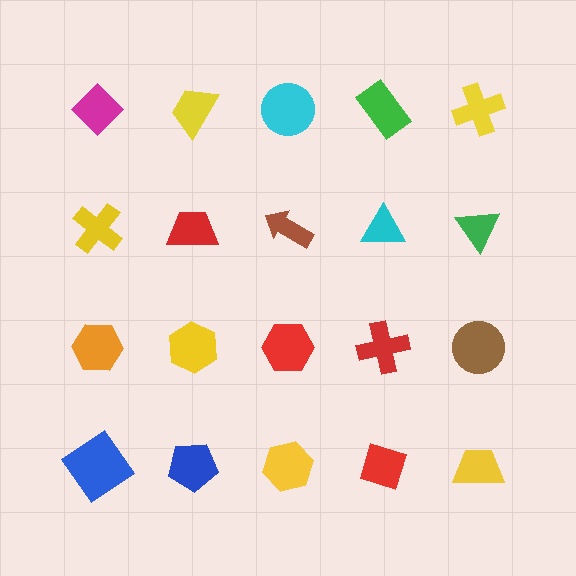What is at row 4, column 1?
A blue diamond.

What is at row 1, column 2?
A yellow trapezoid.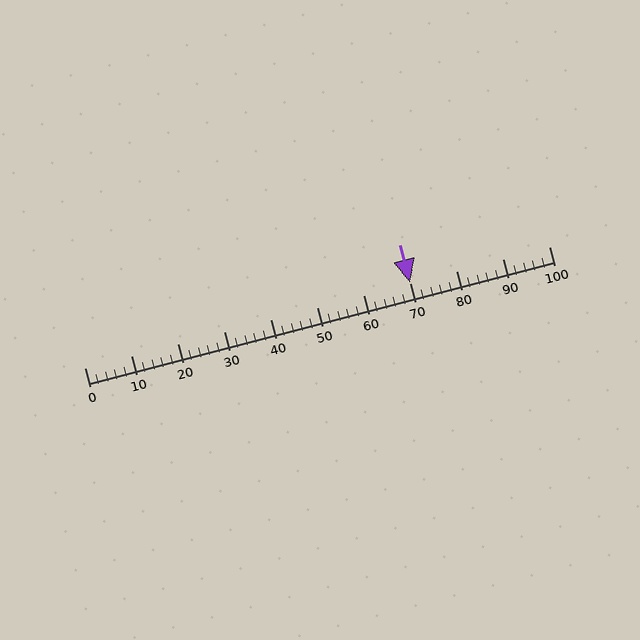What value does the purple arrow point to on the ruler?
The purple arrow points to approximately 70.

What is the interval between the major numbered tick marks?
The major tick marks are spaced 10 units apart.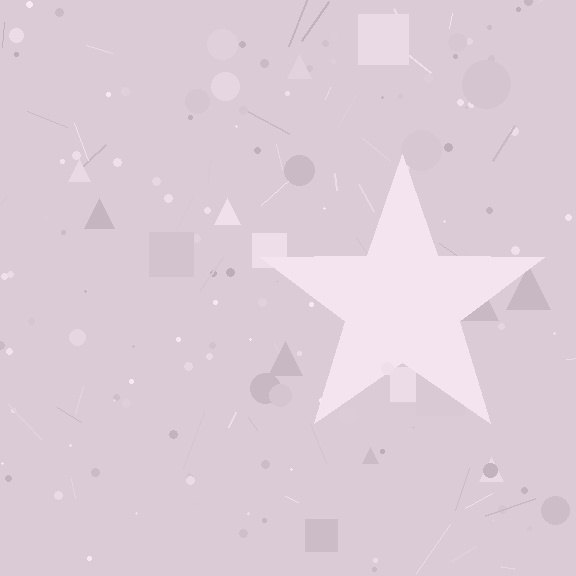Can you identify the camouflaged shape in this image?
The camouflaged shape is a star.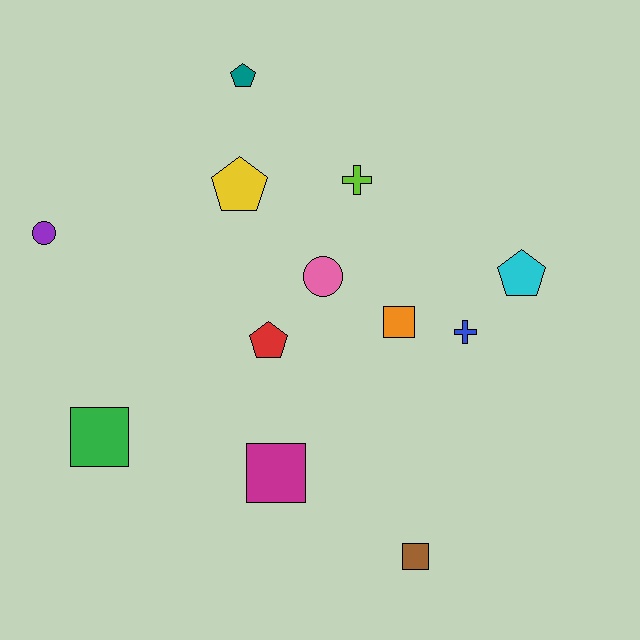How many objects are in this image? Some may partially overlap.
There are 12 objects.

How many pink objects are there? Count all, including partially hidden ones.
There is 1 pink object.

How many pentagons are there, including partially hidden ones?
There are 4 pentagons.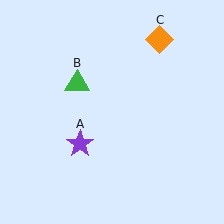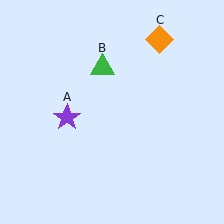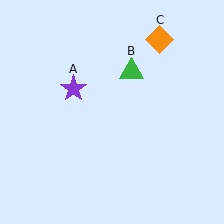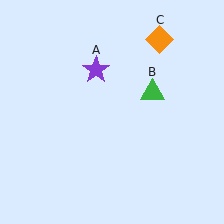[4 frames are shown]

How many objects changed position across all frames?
2 objects changed position: purple star (object A), green triangle (object B).